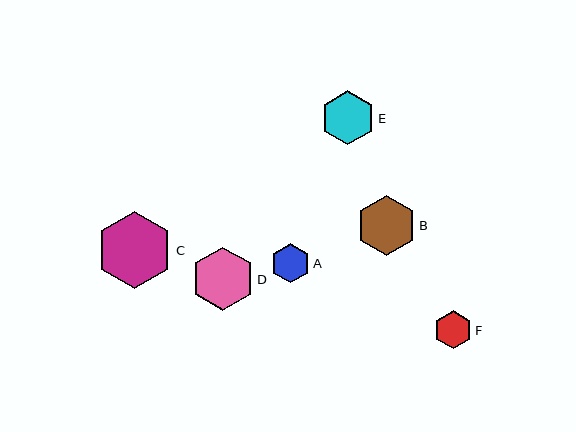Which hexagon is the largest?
Hexagon C is the largest with a size of approximately 76 pixels.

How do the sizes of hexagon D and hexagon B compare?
Hexagon D and hexagon B are approximately the same size.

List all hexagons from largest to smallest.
From largest to smallest: C, D, B, E, A, F.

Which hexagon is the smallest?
Hexagon F is the smallest with a size of approximately 38 pixels.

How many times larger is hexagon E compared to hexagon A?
Hexagon E is approximately 1.4 times the size of hexagon A.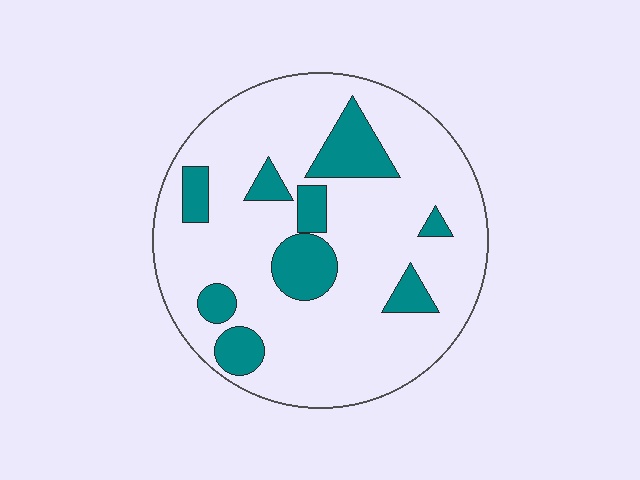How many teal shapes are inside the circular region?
9.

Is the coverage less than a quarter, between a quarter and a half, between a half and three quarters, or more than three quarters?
Less than a quarter.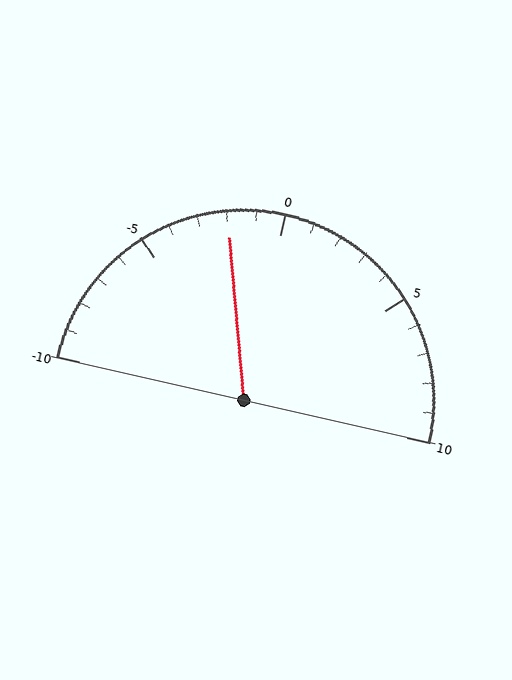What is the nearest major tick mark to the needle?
The nearest major tick mark is 0.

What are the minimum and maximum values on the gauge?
The gauge ranges from -10 to 10.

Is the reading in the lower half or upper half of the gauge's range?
The reading is in the lower half of the range (-10 to 10).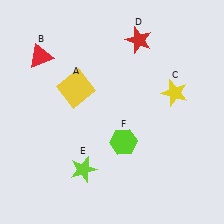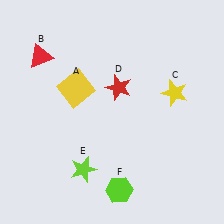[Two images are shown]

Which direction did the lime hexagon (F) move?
The lime hexagon (F) moved down.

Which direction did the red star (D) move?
The red star (D) moved down.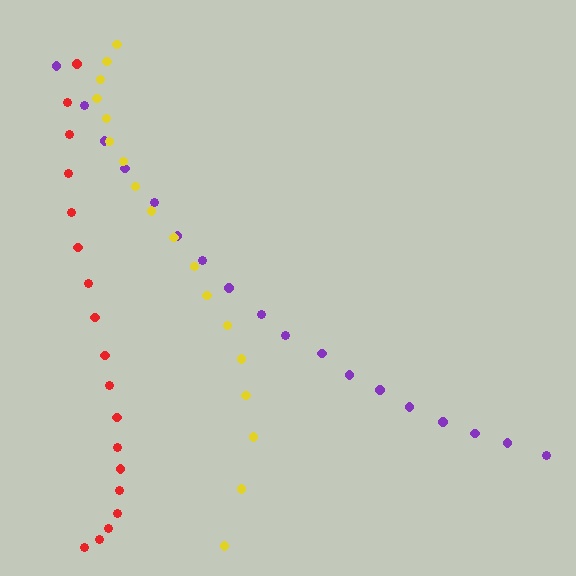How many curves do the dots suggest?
There are 3 distinct paths.